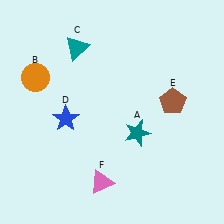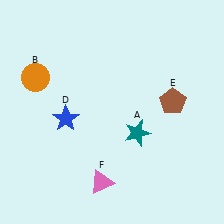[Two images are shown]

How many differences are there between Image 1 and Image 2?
There is 1 difference between the two images.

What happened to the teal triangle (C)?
The teal triangle (C) was removed in Image 2. It was in the top-left area of Image 1.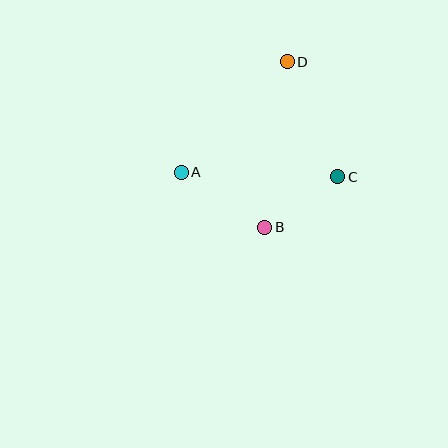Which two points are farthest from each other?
Points B and D are farthest from each other.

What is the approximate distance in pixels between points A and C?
The distance between A and C is approximately 157 pixels.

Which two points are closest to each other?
Points B and C are closest to each other.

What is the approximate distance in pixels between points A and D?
The distance between A and D is approximately 153 pixels.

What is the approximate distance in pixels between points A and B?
The distance between A and B is approximately 100 pixels.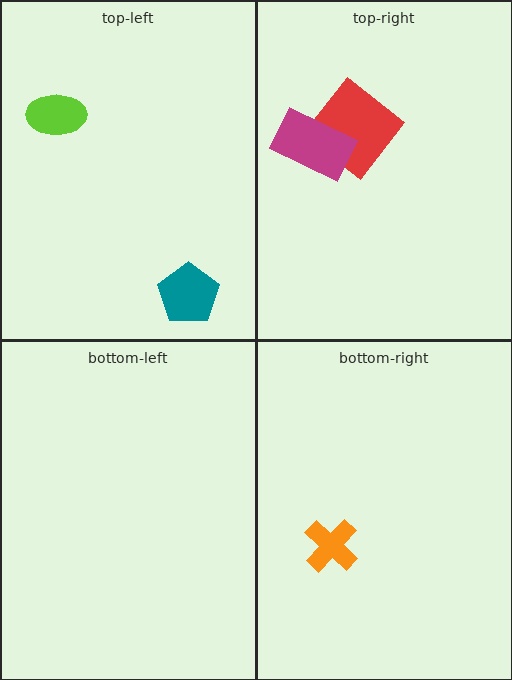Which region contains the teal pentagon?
The top-left region.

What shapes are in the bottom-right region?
The orange cross.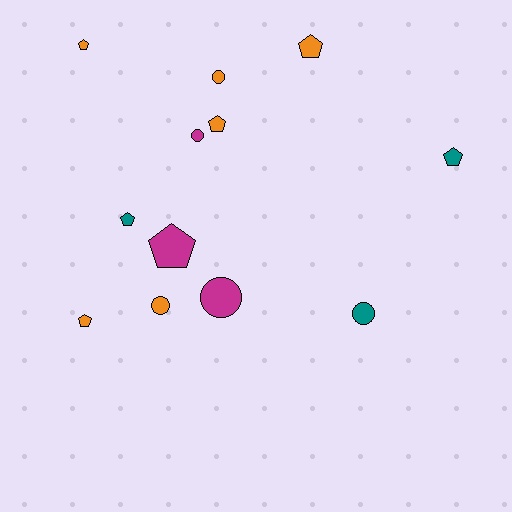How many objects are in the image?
There are 12 objects.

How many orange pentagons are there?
There are 4 orange pentagons.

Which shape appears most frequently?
Pentagon, with 7 objects.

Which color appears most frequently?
Orange, with 6 objects.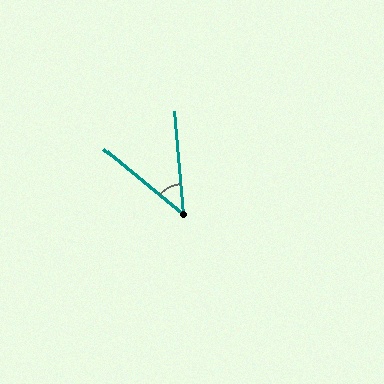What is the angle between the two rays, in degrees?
Approximately 46 degrees.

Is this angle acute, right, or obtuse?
It is acute.